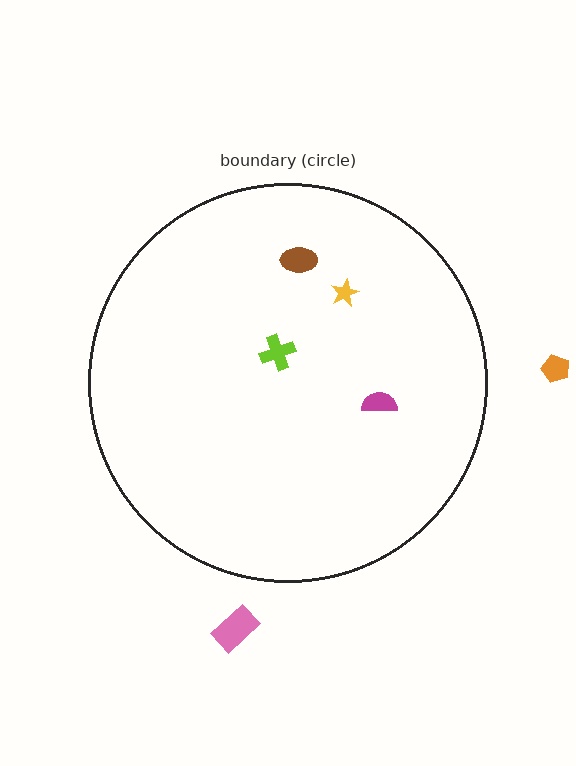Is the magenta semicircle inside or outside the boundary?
Inside.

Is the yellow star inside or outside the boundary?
Inside.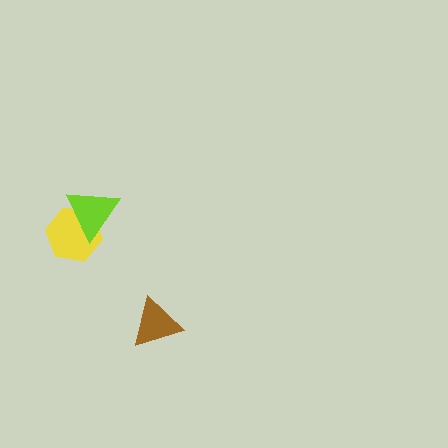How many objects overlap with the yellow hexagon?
1 object overlaps with the yellow hexagon.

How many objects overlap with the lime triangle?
1 object overlaps with the lime triangle.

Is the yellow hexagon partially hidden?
Yes, it is partially covered by another shape.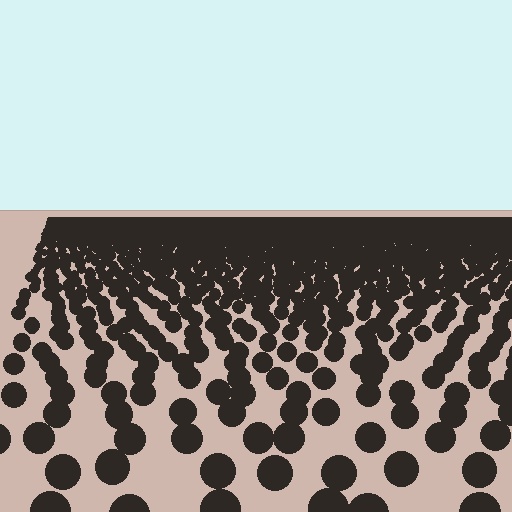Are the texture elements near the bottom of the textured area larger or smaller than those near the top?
Larger. Near the bottom, elements are closer to the viewer and appear at a bigger on-screen size.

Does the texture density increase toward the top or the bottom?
Density increases toward the top.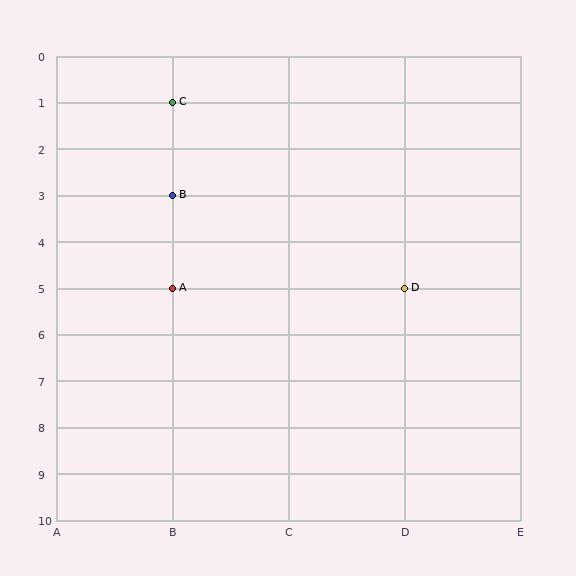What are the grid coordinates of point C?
Point C is at grid coordinates (B, 1).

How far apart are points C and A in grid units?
Points C and A are 4 rows apart.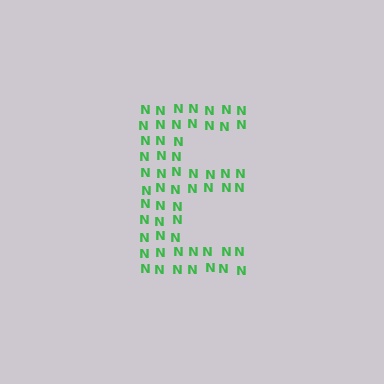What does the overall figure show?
The overall figure shows the letter E.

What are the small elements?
The small elements are letter N's.